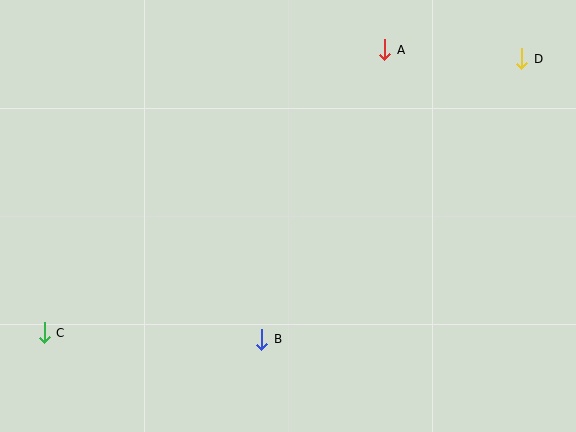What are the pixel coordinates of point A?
Point A is at (385, 50).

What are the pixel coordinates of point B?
Point B is at (262, 339).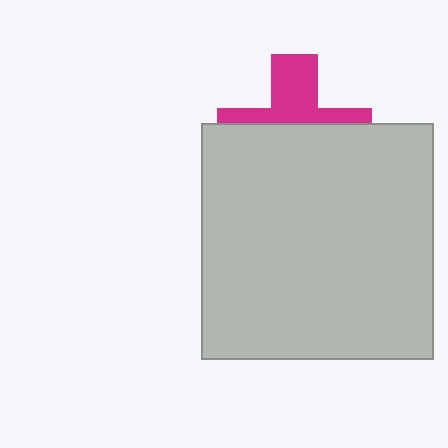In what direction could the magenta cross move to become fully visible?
The magenta cross could move up. That would shift it out from behind the light gray rectangle entirely.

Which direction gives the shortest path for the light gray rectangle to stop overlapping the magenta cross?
Moving down gives the shortest separation.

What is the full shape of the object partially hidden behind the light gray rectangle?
The partially hidden object is a magenta cross.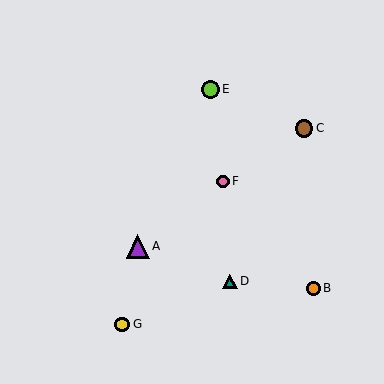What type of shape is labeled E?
Shape E is a lime circle.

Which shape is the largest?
The purple triangle (labeled A) is the largest.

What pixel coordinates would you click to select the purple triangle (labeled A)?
Click at (138, 246) to select the purple triangle A.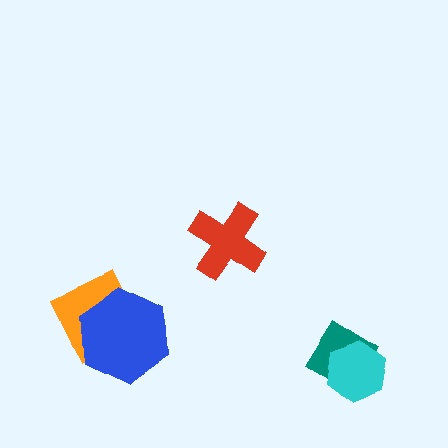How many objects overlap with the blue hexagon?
1 object overlaps with the blue hexagon.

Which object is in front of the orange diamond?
The blue hexagon is in front of the orange diamond.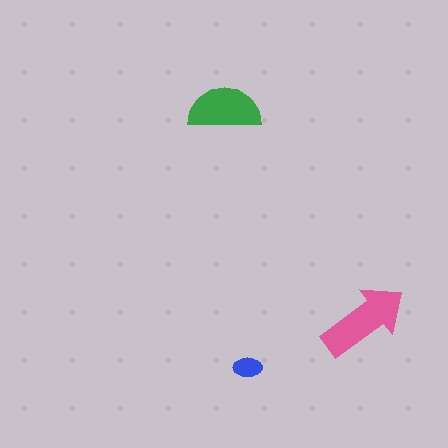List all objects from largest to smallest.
The pink arrow, the green semicircle, the blue ellipse.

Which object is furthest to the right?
The pink arrow is rightmost.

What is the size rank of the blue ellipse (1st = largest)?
3rd.